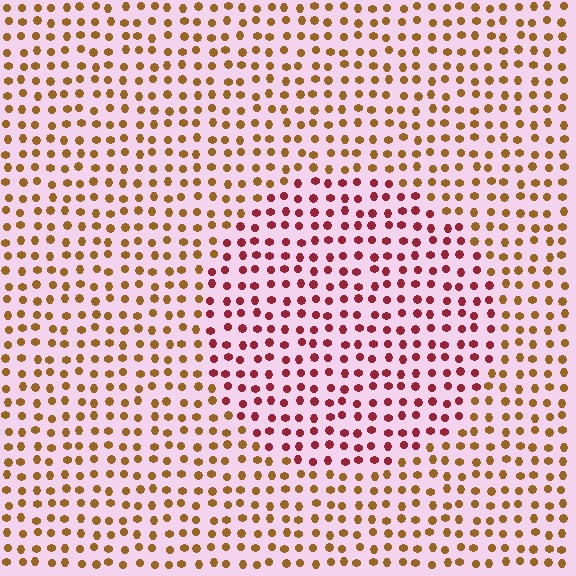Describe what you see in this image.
The image is filled with small brown elements in a uniform arrangement. A circle-shaped region is visible where the elements are tinted to a slightly different hue, forming a subtle color boundary.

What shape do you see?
I see a circle.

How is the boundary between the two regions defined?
The boundary is defined purely by a slight shift in hue (about 46 degrees). Spacing, size, and orientation are identical on both sides.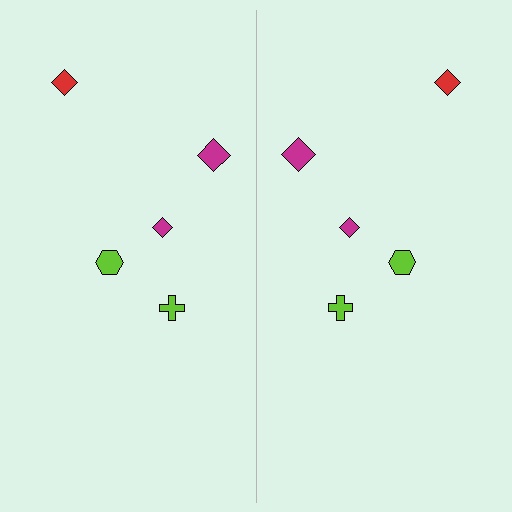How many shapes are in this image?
There are 10 shapes in this image.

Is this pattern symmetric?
Yes, this pattern has bilateral (reflection) symmetry.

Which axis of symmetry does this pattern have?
The pattern has a vertical axis of symmetry running through the center of the image.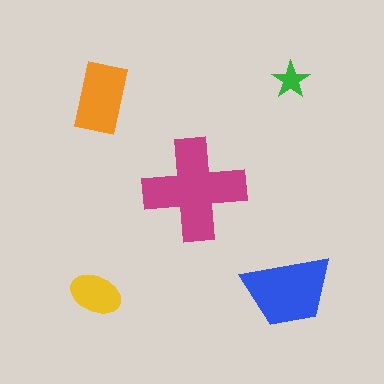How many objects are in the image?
There are 5 objects in the image.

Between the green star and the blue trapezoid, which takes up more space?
The blue trapezoid.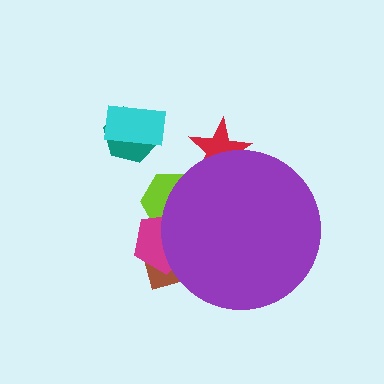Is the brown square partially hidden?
Yes, the brown square is partially hidden behind the purple circle.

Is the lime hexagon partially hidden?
Yes, the lime hexagon is partially hidden behind the purple circle.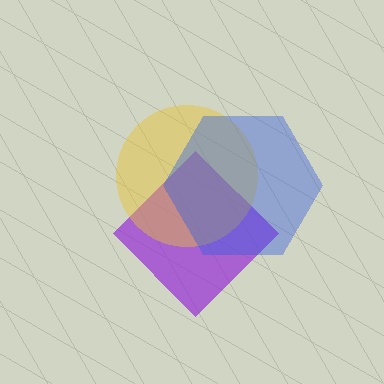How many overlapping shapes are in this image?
There are 3 overlapping shapes in the image.